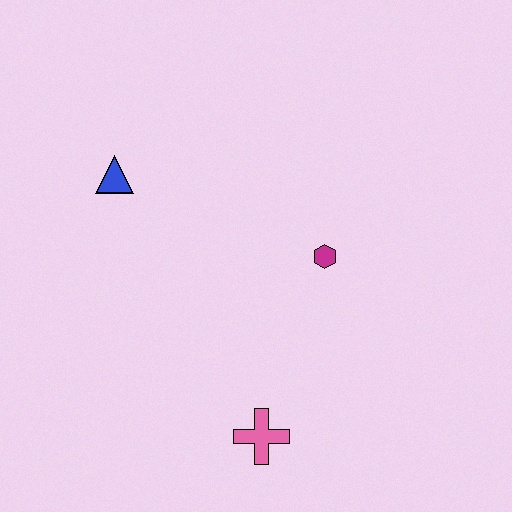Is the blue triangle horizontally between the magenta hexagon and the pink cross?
No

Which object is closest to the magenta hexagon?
The pink cross is closest to the magenta hexagon.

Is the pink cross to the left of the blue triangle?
No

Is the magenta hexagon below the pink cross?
No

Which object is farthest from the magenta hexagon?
The blue triangle is farthest from the magenta hexagon.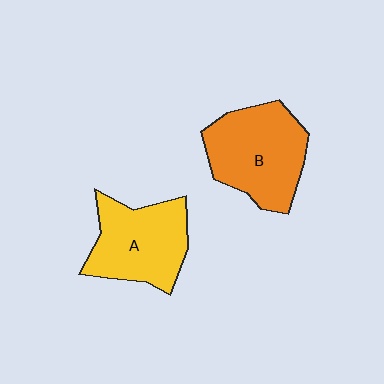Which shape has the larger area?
Shape B (orange).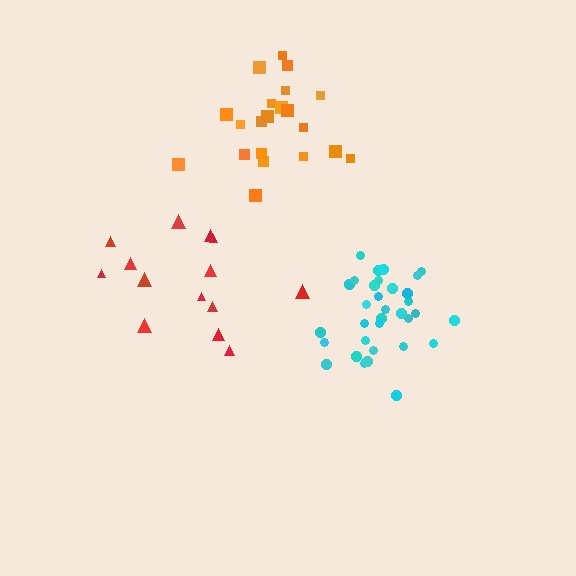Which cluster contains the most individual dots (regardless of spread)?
Cyan (33).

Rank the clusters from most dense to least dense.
cyan, orange, red.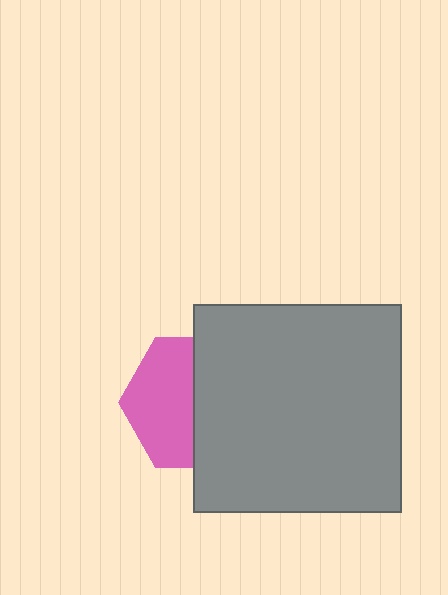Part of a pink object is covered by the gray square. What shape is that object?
It is a hexagon.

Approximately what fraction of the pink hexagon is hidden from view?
Roughly 50% of the pink hexagon is hidden behind the gray square.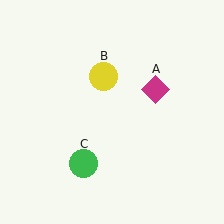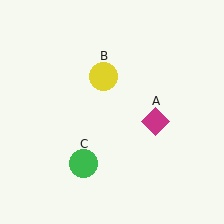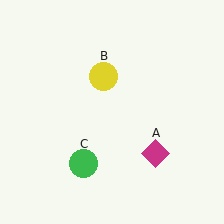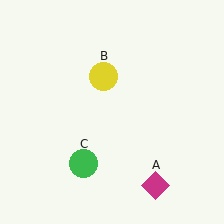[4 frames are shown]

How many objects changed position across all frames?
1 object changed position: magenta diamond (object A).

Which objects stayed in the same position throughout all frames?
Yellow circle (object B) and green circle (object C) remained stationary.